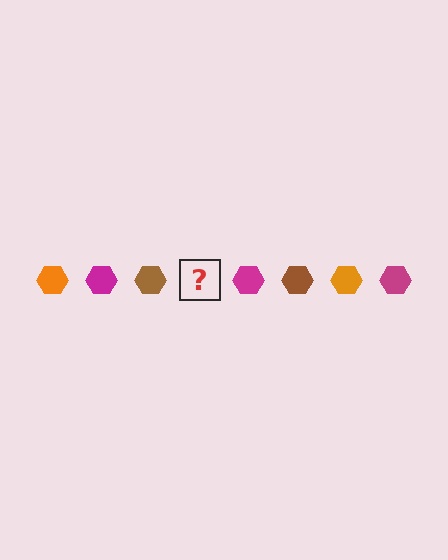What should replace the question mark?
The question mark should be replaced with an orange hexagon.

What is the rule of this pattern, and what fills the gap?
The rule is that the pattern cycles through orange, magenta, brown hexagons. The gap should be filled with an orange hexagon.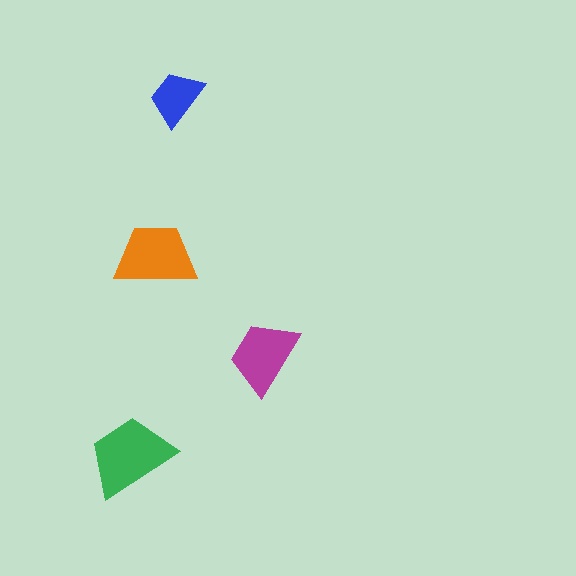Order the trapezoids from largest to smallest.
the green one, the orange one, the magenta one, the blue one.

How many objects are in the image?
There are 4 objects in the image.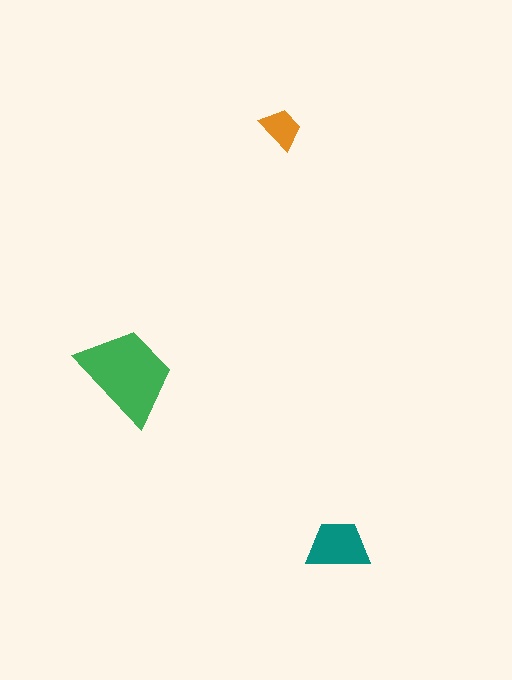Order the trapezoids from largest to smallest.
the green one, the teal one, the orange one.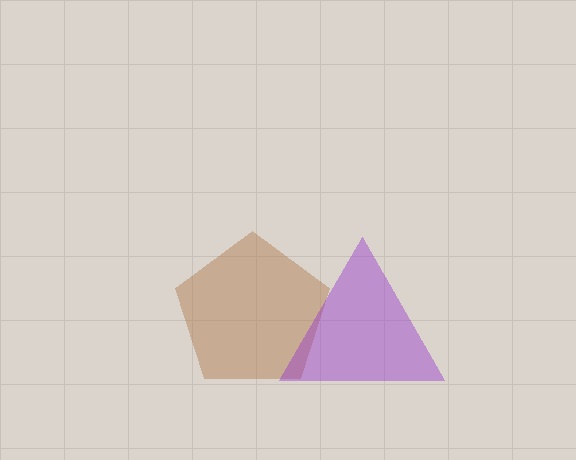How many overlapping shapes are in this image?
There are 2 overlapping shapes in the image.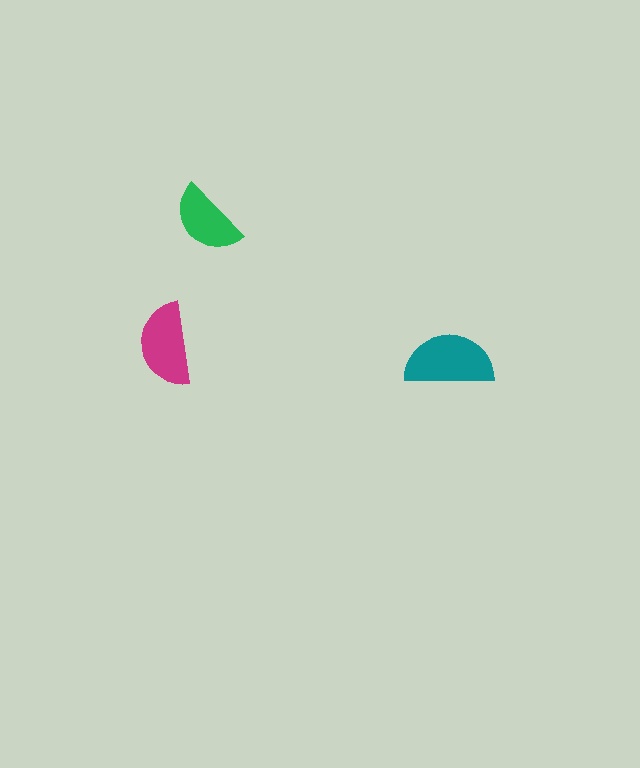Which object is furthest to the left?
The magenta semicircle is leftmost.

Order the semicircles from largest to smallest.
the teal one, the magenta one, the green one.